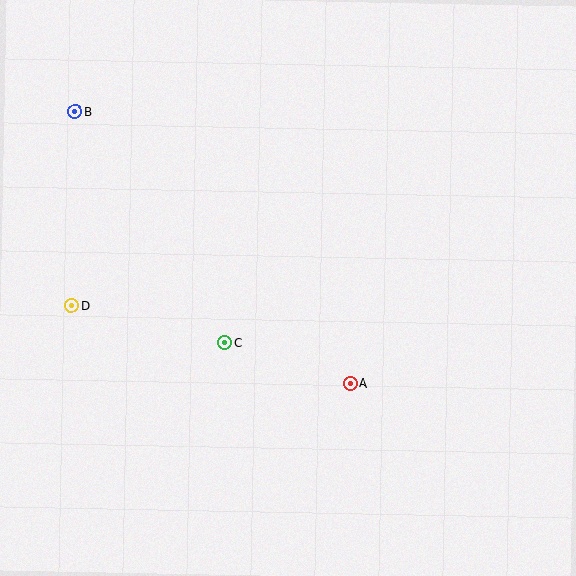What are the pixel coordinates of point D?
Point D is at (72, 306).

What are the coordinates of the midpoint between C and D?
The midpoint between C and D is at (148, 324).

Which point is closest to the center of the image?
Point C at (225, 343) is closest to the center.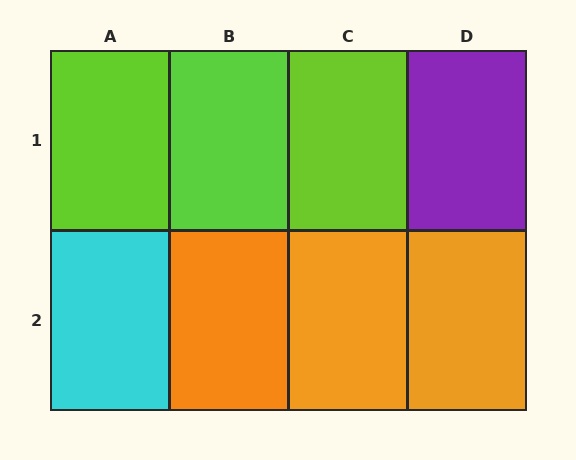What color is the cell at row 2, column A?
Cyan.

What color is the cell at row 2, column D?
Orange.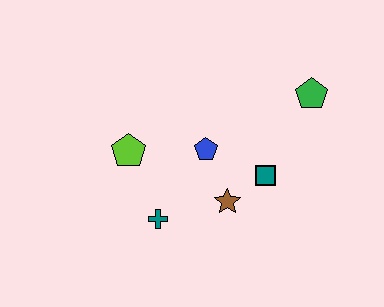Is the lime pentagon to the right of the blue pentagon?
No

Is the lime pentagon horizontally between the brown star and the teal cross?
No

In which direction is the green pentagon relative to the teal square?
The green pentagon is above the teal square.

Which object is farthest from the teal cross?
The green pentagon is farthest from the teal cross.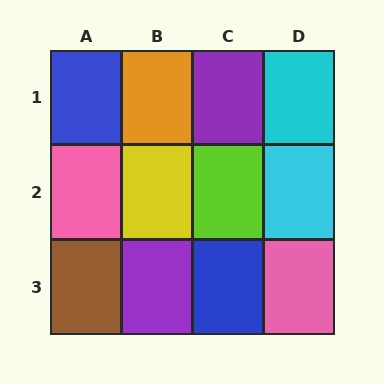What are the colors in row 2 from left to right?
Pink, yellow, lime, cyan.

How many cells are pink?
2 cells are pink.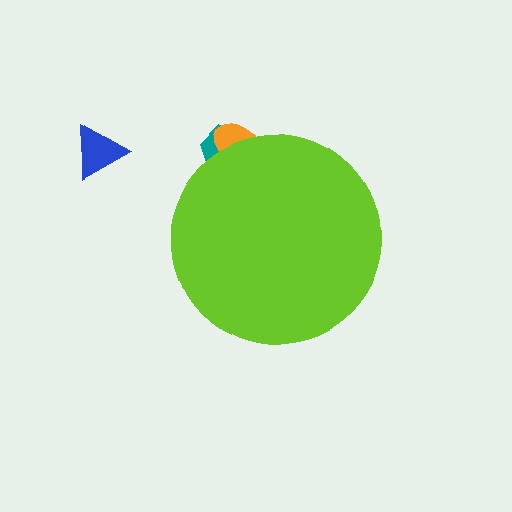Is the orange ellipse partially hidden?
Yes, the orange ellipse is partially hidden behind the lime circle.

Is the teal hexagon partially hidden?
Yes, the teal hexagon is partially hidden behind the lime circle.